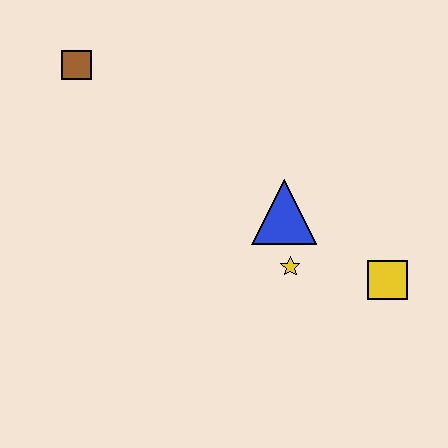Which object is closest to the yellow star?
The blue triangle is closest to the yellow star.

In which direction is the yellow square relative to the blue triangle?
The yellow square is to the right of the blue triangle.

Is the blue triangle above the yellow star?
Yes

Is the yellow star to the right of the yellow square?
No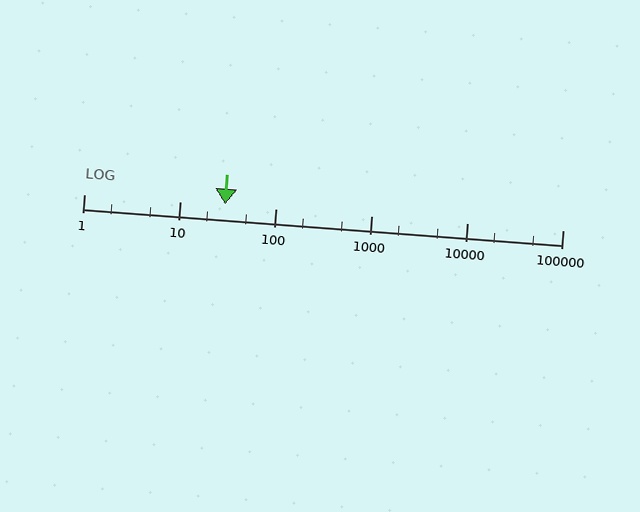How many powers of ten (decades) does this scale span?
The scale spans 5 decades, from 1 to 100000.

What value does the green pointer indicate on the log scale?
The pointer indicates approximately 30.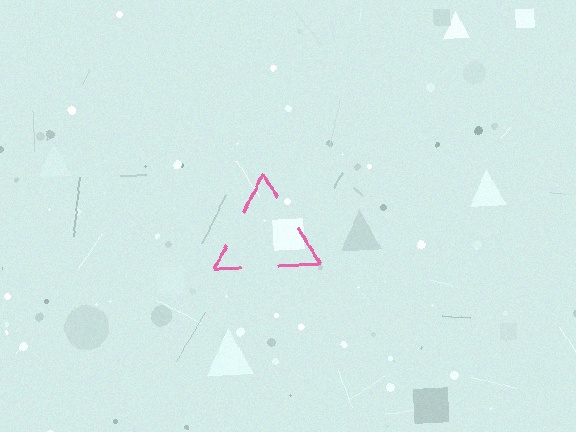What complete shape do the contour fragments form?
The contour fragments form a triangle.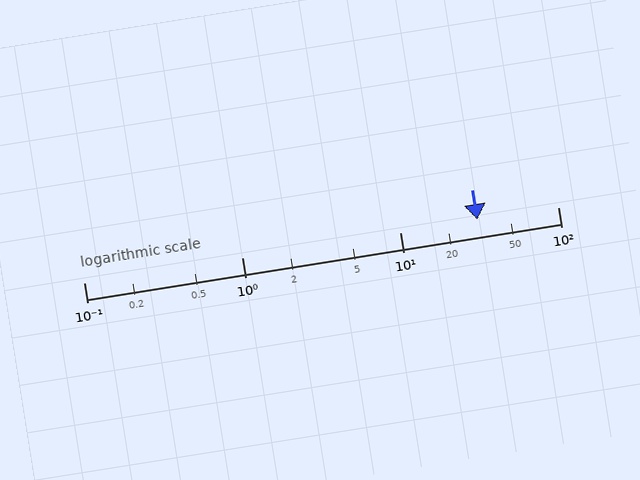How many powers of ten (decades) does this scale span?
The scale spans 3 decades, from 0.1 to 100.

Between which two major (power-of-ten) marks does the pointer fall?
The pointer is between 10 and 100.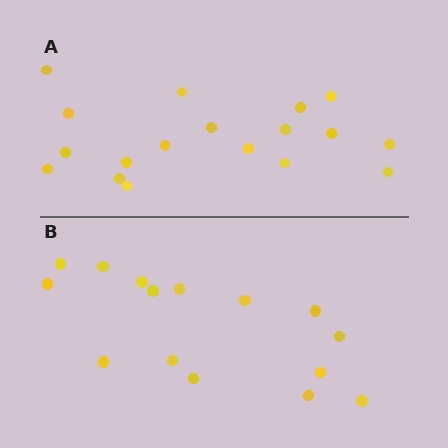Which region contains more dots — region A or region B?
Region A (the top region) has more dots.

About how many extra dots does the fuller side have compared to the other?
Region A has just a few more — roughly 2 or 3 more dots than region B.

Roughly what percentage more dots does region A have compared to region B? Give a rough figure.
About 20% more.